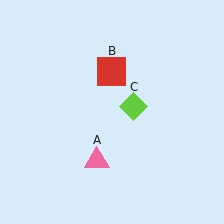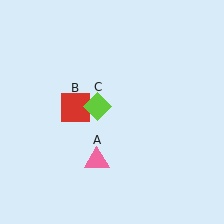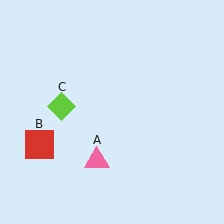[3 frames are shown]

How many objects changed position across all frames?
2 objects changed position: red square (object B), lime diamond (object C).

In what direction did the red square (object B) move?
The red square (object B) moved down and to the left.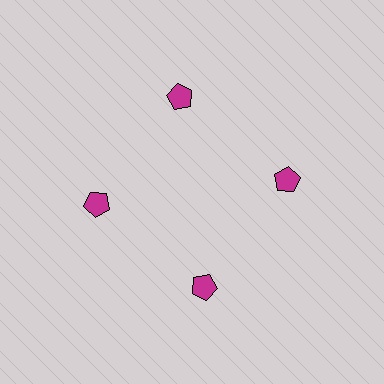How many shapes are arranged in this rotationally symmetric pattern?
There are 4 shapes, arranged in 4 groups of 1.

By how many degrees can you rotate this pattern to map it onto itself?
The pattern maps onto itself every 90 degrees of rotation.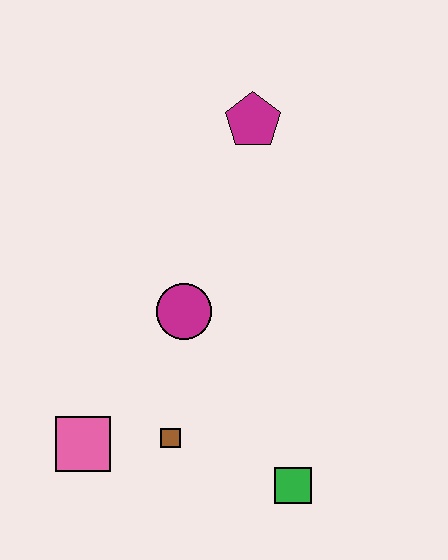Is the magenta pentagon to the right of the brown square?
Yes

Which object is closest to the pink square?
The brown square is closest to the pink square.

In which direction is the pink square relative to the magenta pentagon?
The pink square is below the magenta pentagon.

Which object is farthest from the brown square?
The magenta pentagon is farthest from the brown square.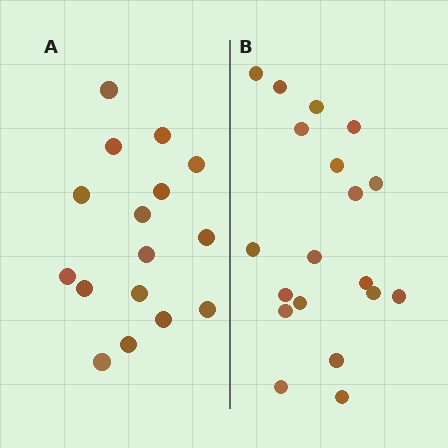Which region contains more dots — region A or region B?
Region B (the right region) has more dots.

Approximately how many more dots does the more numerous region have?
Region B has just a few more — roughly 2 or 3 more dots than region A.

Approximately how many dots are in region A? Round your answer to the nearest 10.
About 20 dots. (The exact count is 16, which rounds to 20.)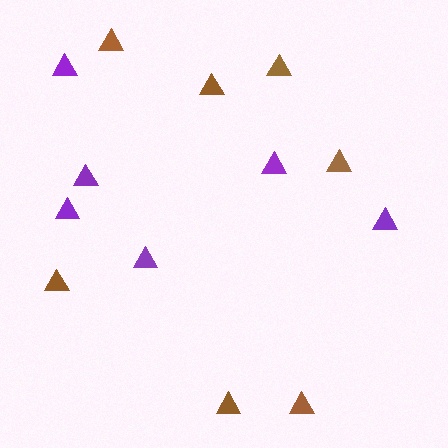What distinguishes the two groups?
There are 2 groups: one group of brown triangles (7) and one group of purple triangles (6).